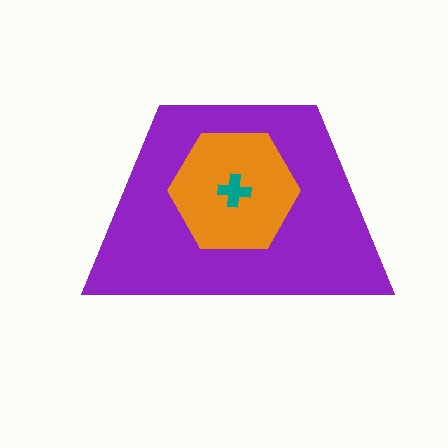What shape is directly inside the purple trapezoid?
The orange hexagon.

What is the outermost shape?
The purple trapezoid.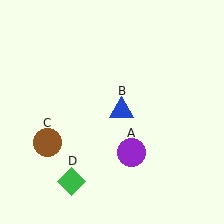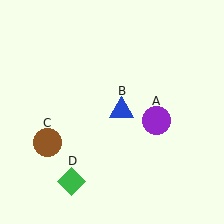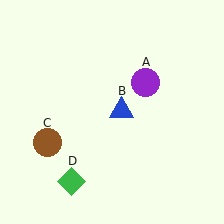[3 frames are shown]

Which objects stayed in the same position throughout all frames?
Blue triangle (object B) and brown circle (object C) and green diamond (object D) remained stationary.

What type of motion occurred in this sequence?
The purple circle (object A) rotated counterclockwise around the center of the scene.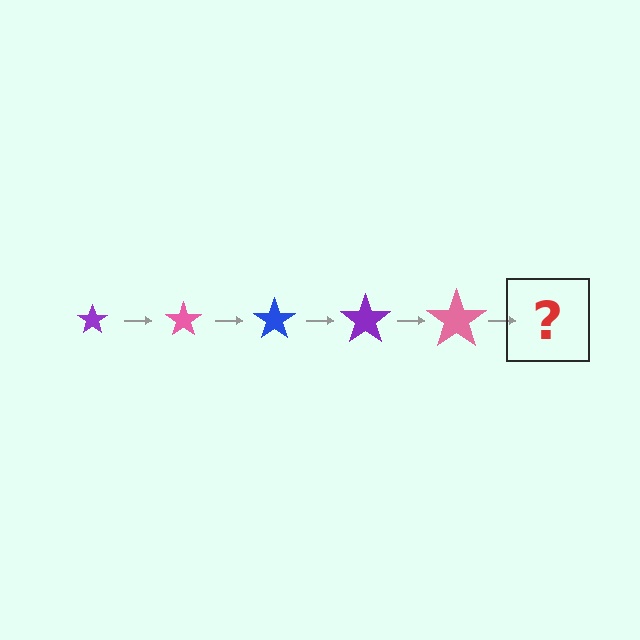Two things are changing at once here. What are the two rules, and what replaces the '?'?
The two rules are that the star grows larger each step and the color cycles through purple, pink, and blue. The '?' should be a blue star, larger than the previous one.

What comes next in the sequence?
The next element should be a blue star, larger than the previous one.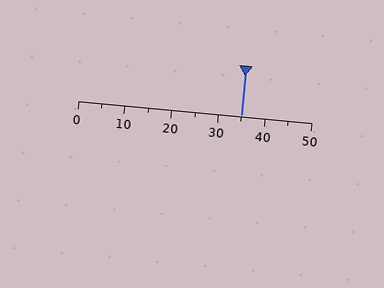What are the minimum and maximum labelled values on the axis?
The axis runs from 0 to 50.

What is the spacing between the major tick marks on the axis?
The major ticks are spaced 10 apart.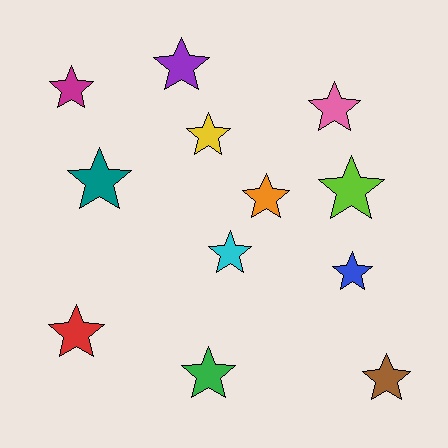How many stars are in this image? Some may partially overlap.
There are 12 stars.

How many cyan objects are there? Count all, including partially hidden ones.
There is 1 cyan object.